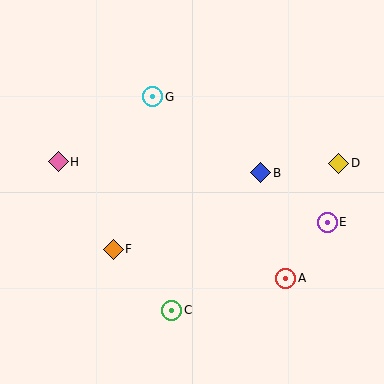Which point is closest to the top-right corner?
Point D is closest to the top-right corner.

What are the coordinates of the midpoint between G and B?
The midpoint between G and B is at (207, 135).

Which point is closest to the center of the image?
Point B at (261, 173) is closest to the center.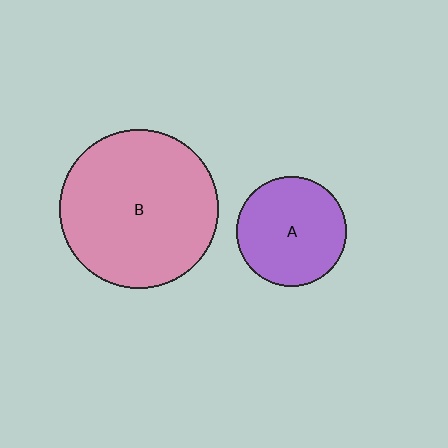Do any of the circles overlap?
No, none of the circles overlap.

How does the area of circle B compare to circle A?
Approximately 2.1 times.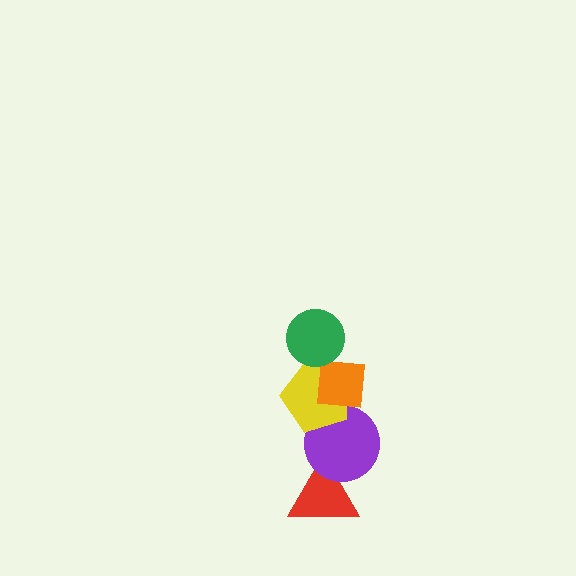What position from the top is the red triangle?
The red triangle is 5th from the top.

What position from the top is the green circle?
The green circle is 1st from the top.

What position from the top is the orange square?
The orange square is 2nd from the top.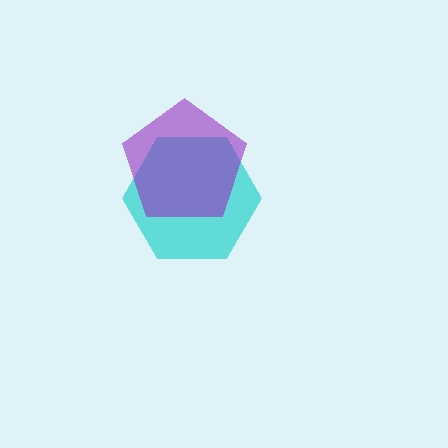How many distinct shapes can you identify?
There are 2 distinct shapes: a cyan hexagon, a purple pentagon.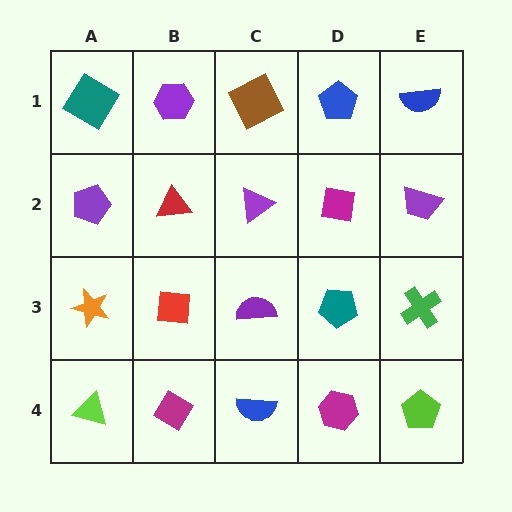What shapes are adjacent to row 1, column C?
A purple triangle (row 2, column C), a purple hexagon (row 1, column B), a blue pentagon (row 1, column D).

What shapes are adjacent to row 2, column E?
A blue semicircle (row 1, column E), a green cross (row 3, column E), a magenta square (row 2, column D).